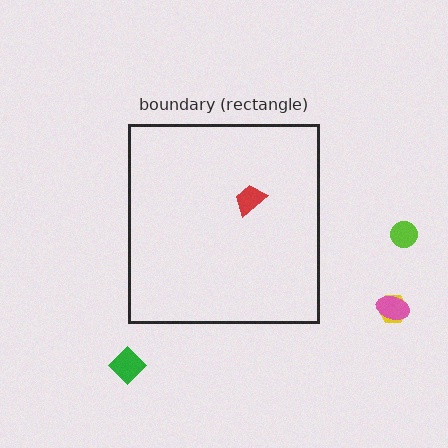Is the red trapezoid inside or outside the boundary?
Inside.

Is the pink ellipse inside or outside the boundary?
Outside.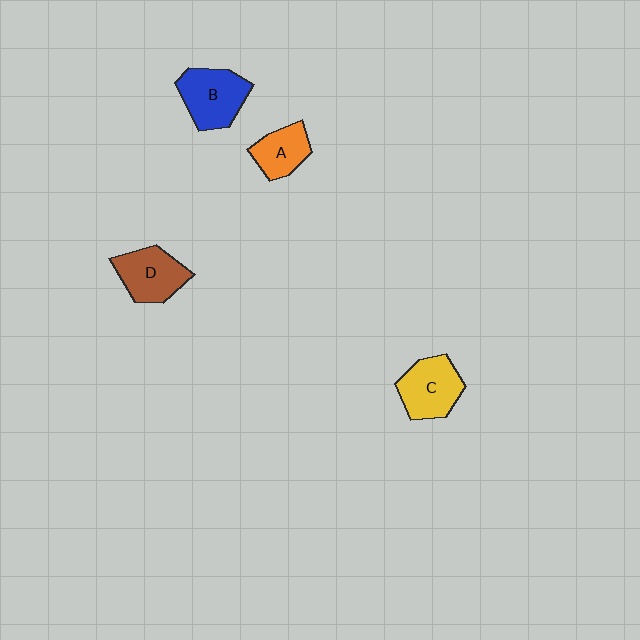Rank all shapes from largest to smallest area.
From largest to smallest: B (blue), C (yellow), D (brown), A (orange).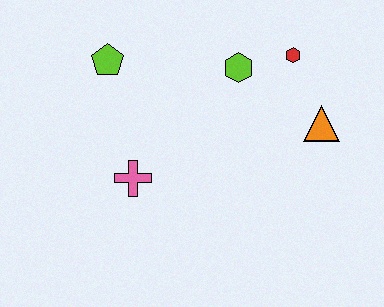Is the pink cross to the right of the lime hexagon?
No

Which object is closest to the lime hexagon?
The red hexagon is closest to the lime hexagon.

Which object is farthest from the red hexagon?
The pink cross is farthest from the red hexagon.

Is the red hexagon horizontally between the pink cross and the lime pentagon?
No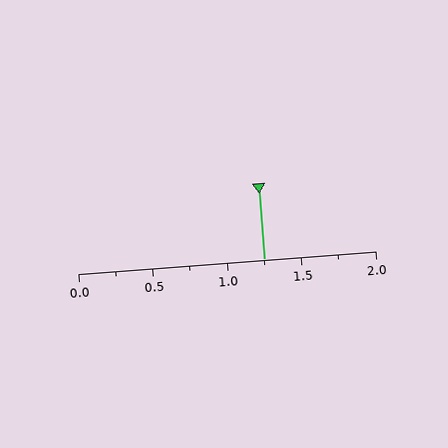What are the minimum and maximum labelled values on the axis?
The axis runs from 0.0 to 2.0.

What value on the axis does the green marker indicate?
The marker indicates approximately 1.25.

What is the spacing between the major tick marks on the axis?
The major ticks are spaced 0.5 apart.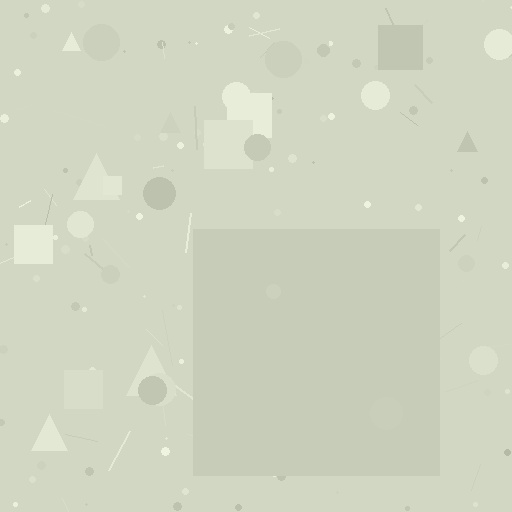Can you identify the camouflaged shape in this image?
The camouflaged shape is a square.